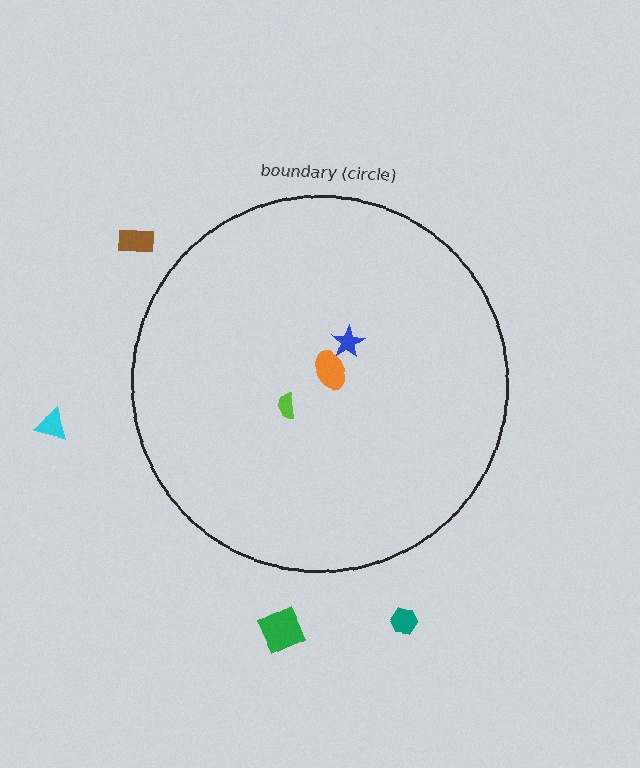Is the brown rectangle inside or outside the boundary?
Outside.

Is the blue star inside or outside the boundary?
Inside.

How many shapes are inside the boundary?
3 inside, 4 outside.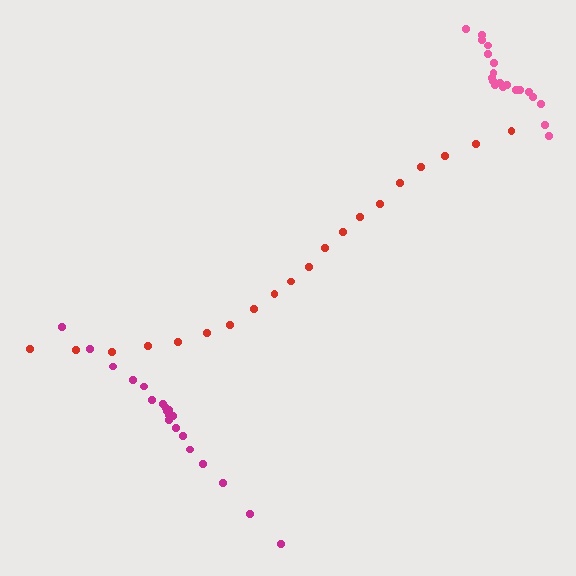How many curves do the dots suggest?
There are 3 distinct paths.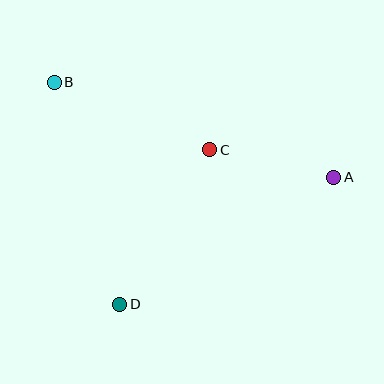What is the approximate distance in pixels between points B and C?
The distance between B and C is approximately 169 pixels.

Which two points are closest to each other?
Points A and C are closest to each other.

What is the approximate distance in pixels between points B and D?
The distance between B and D is approximately 232 pixels.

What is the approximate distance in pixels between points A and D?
The distance between A and D is approximately 249 pixels.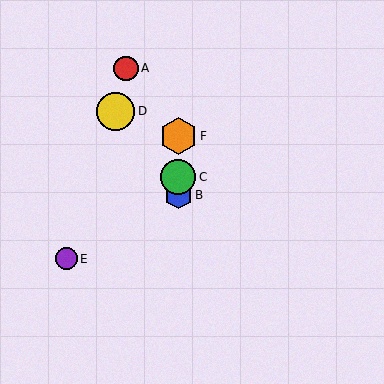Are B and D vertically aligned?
No, B is at x≈178 and D is at x≈116.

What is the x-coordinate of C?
Object C is at x≈178.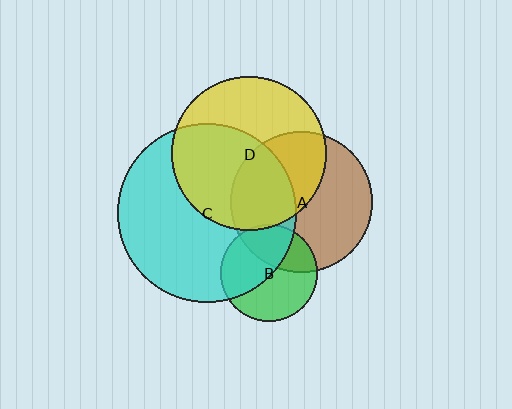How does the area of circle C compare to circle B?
Approximately 3.4 times.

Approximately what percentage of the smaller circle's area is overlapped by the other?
Approximately 55%.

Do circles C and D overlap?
Yes.